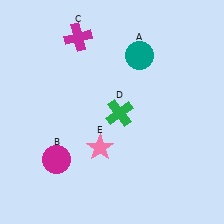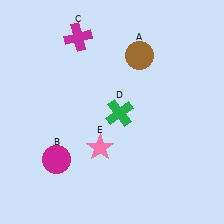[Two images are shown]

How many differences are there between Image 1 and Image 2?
There is 1 difference between the two images.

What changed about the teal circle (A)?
In Image 1, A is teal. In Image 2, it changed to brown.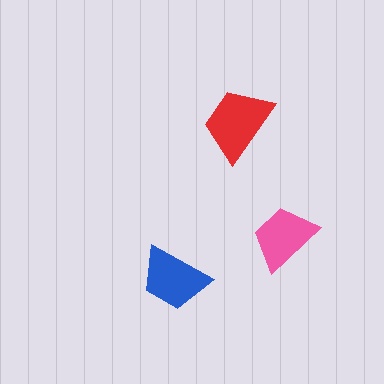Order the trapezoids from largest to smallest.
the red one, the blue one, the pink one.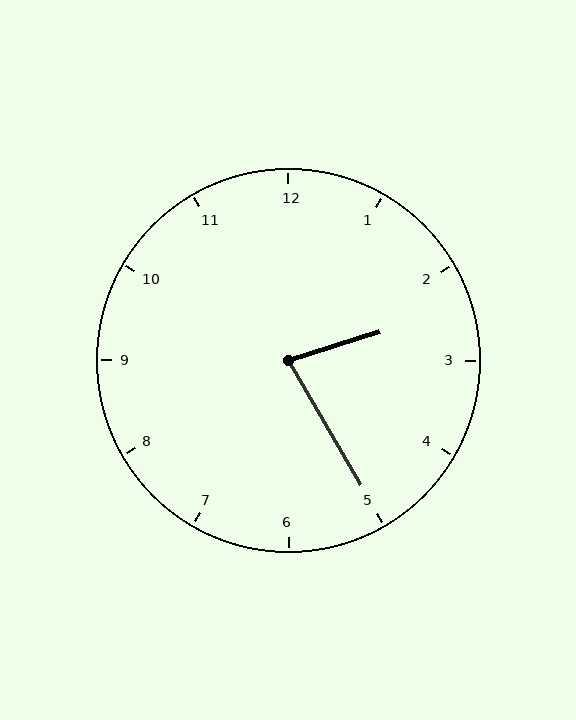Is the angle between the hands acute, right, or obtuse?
It is acute.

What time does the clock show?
2:25.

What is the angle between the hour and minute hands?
Approximately 78 degrees.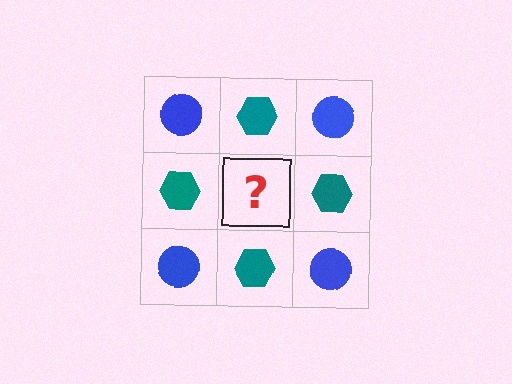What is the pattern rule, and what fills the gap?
The rule is that it alternates blue circle and teal hexagon in a checkerboard pattern. The gap should be filled with a blue circle.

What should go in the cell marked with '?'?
The missing cell should contain a blue circle.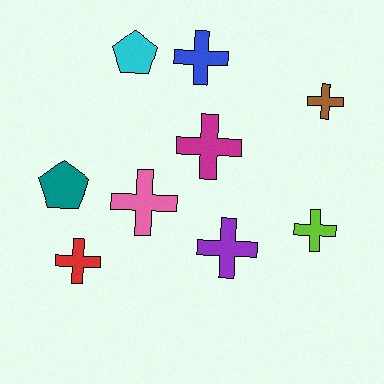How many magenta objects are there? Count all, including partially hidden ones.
There is 1 magenta object.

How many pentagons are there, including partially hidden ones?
There are 2 pentagons.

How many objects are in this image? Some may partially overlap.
There are 9 objects.